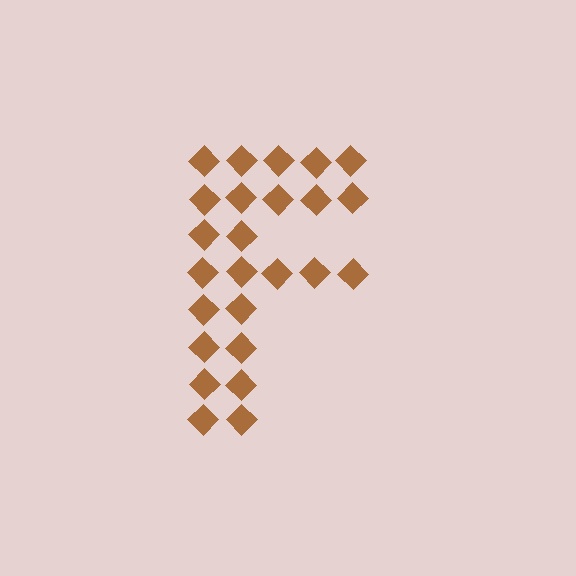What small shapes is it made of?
It is made of small diamonds.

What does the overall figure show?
The overall figure shows the letter F.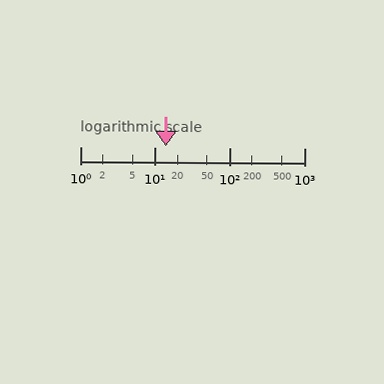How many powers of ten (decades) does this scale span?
The scale spans 3 decades, from 1 to 1000.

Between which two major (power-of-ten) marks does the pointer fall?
The pointer is between 10 and 100.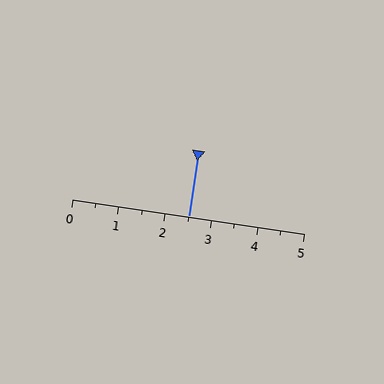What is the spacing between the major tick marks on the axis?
The major ticks are spaced 1 apart.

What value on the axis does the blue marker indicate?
The marker indicates approximately 2.5.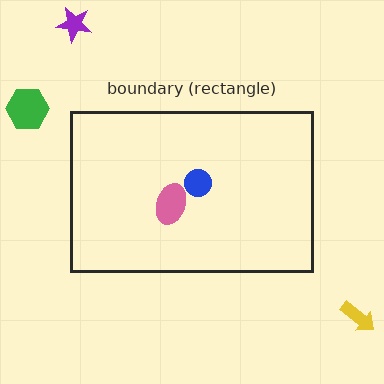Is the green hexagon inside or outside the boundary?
Outside.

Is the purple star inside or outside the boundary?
Outside.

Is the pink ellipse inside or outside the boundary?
Inside.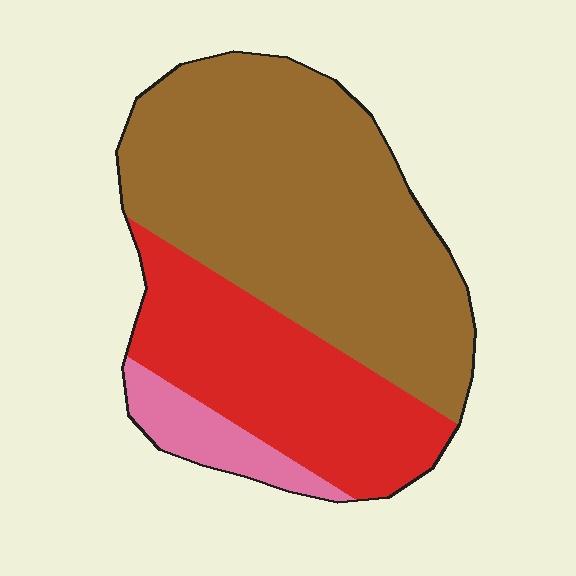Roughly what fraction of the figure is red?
Red takes up about one third (1/3) of the figure.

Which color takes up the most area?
Brown, at roughly 60%.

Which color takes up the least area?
Pink, at roughly 10%.